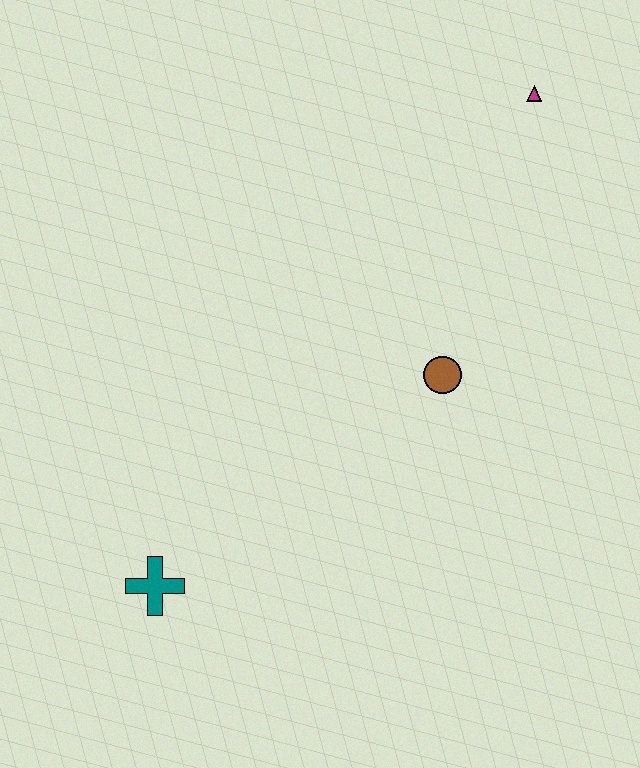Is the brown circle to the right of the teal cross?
Yes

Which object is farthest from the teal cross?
The magenta triangle is farthest from the teal cross.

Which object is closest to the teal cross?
The brown circle is closest to the teal cross.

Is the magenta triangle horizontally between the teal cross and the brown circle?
No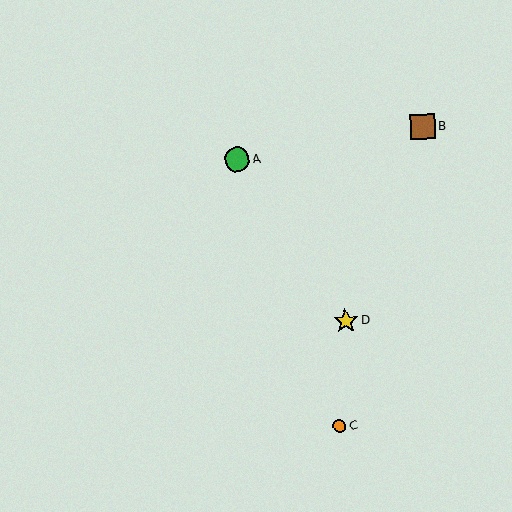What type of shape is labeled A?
Shape A is a green circle.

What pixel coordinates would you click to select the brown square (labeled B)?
Click at (422, 127) to select the brown square B.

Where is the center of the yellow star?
The center of the yellow star is at (346, 321).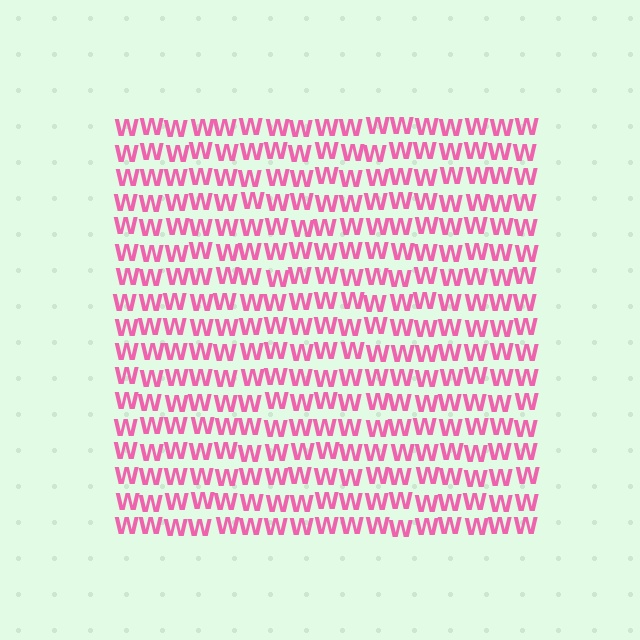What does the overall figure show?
The overall figure shows a square.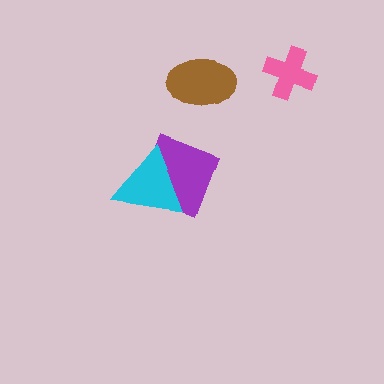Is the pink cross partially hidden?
No, no other shape covers it.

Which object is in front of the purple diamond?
The cyan triangle is in front of the purple diamond.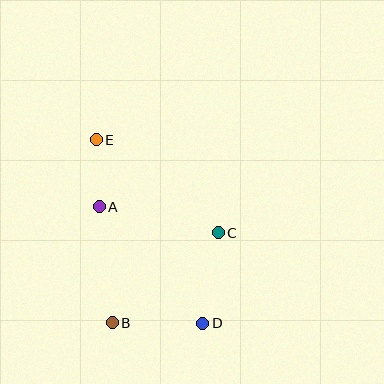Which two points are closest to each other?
Points A and E are closest to each other.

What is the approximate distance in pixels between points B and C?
The distance between B and C is approximately 139 pixels.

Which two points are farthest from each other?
Points D and E are farthest from each other.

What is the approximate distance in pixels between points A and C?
The distance between A and C is approximately 122 pixels.